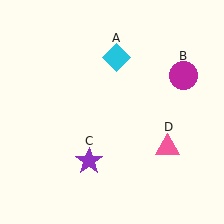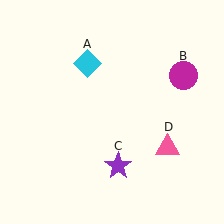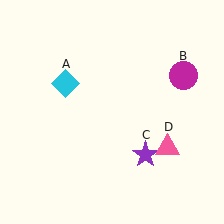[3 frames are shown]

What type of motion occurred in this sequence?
The cyan diamond (object A), purple star (object C) rotated counterclockwise around the center of the scene.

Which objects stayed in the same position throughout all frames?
Magenta circle (object B) and pink triangle (object D) remained stationary.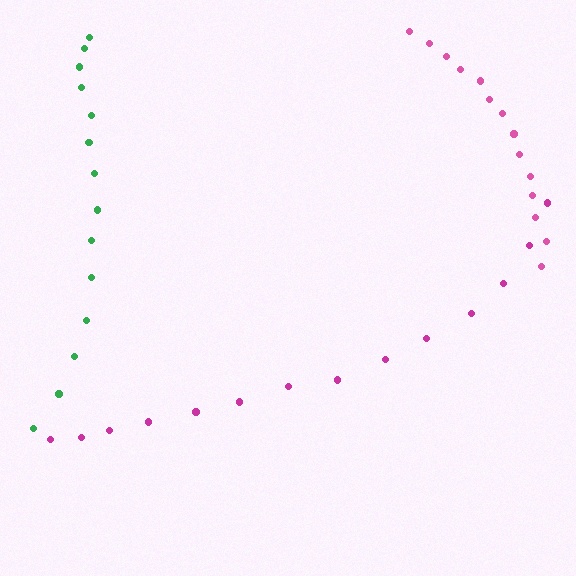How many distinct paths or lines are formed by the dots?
There are 3 distinct paths.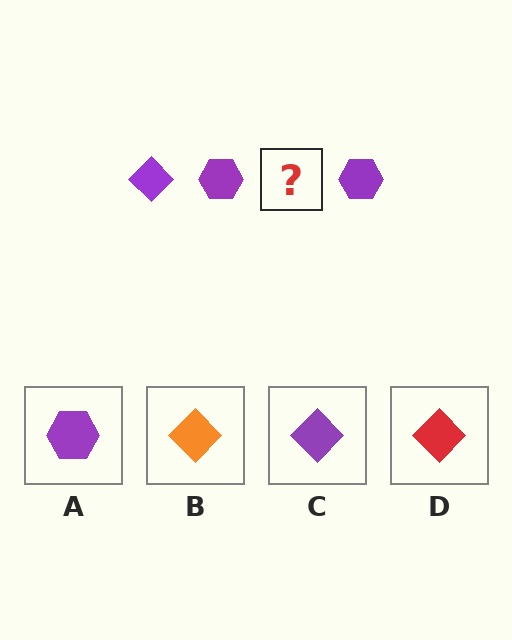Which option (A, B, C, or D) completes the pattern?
C.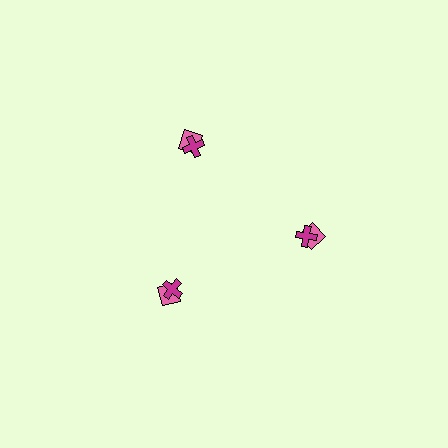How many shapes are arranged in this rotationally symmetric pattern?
There are 6 shapes, arranged in 3 groups of 2.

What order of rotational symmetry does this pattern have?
This pattern has 3-fold rotational symmetry.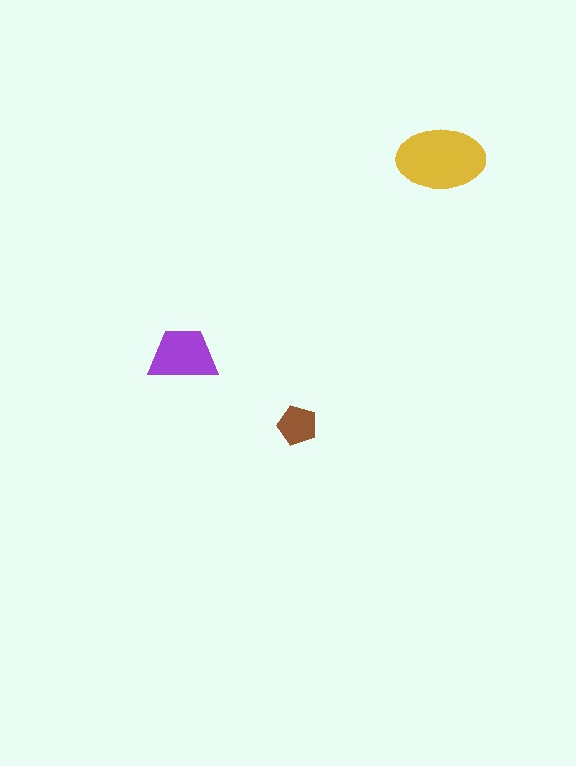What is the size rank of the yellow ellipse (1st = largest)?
1st.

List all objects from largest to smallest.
The yellow ellipse, the purple trapezoid, the brown pentagon.